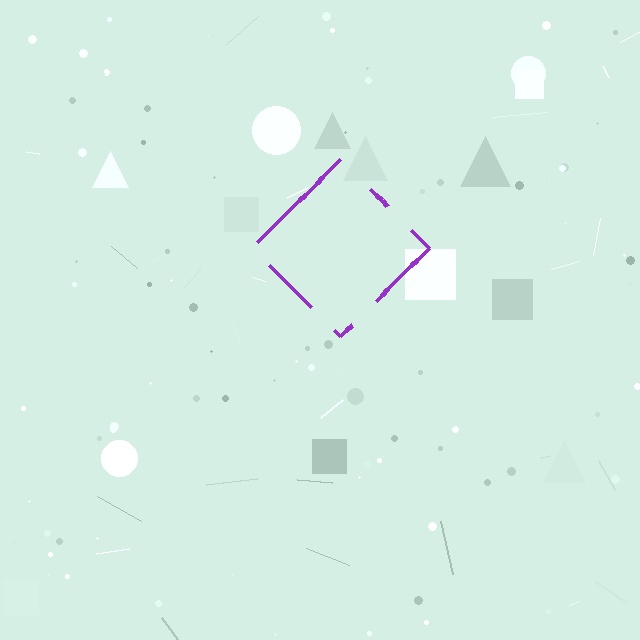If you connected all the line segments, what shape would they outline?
They would outline a diamond.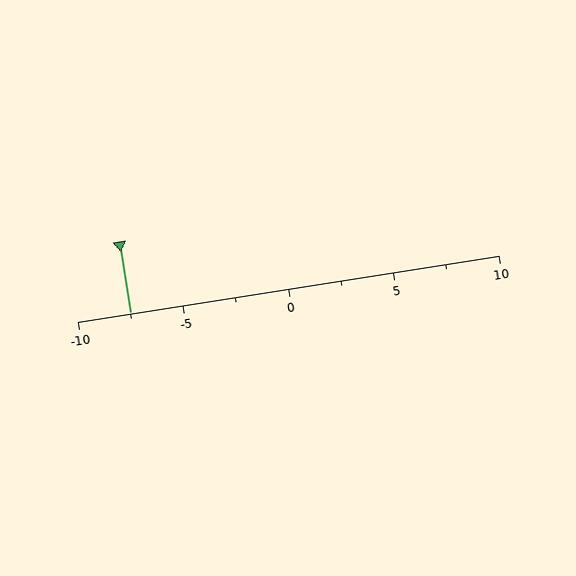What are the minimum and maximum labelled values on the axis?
The axis runs from -10 to 10.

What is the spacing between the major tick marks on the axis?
The major ticks are spaced 5 apart.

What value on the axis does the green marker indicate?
The marker indicates approximately -7.5.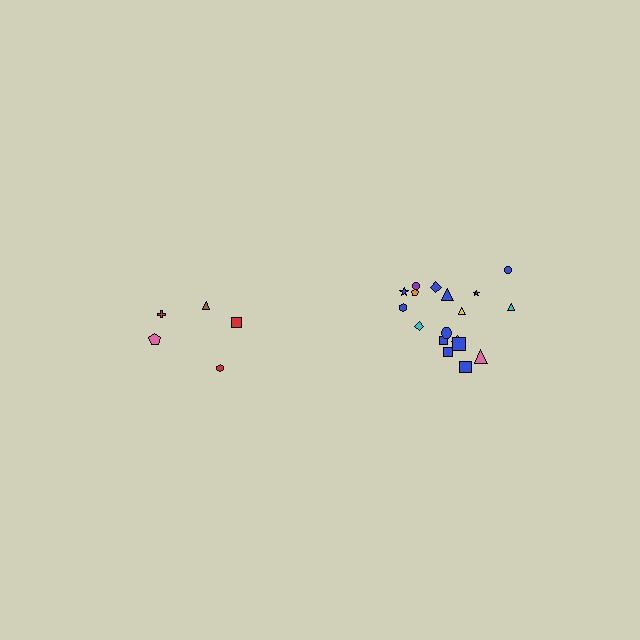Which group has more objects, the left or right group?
The right group.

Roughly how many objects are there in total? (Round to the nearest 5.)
Roughly 25 objects in total.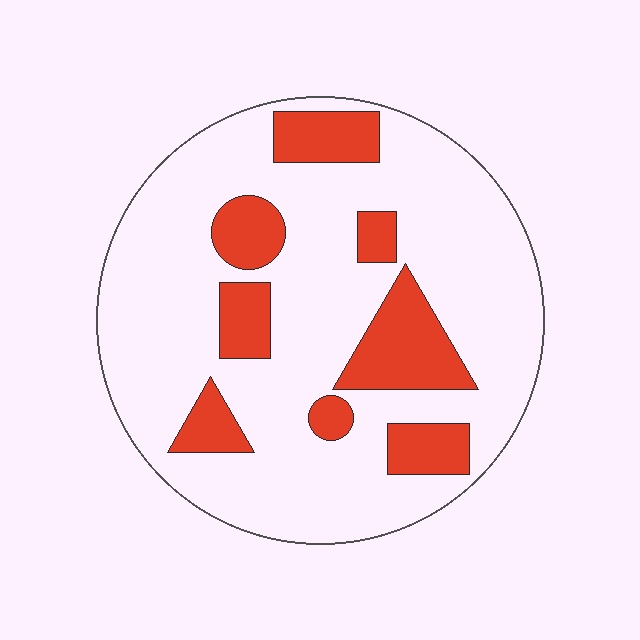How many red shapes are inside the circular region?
8.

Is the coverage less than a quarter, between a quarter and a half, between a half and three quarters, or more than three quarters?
Less than a quarter.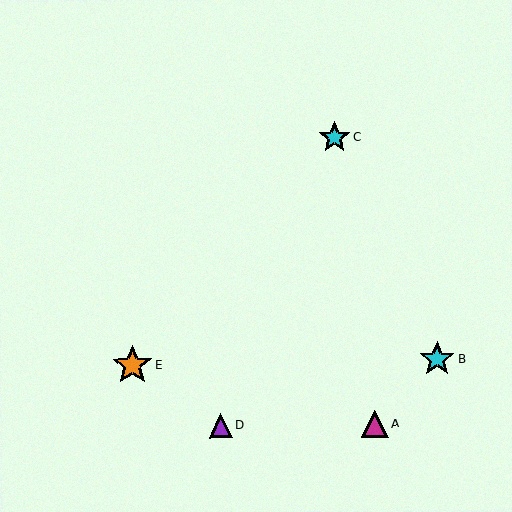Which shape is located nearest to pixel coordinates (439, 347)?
The cyan star (labeled B) at (437, 359) is nearest to that location.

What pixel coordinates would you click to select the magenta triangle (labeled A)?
Click at (375, 424) to select the magenta triangle A.